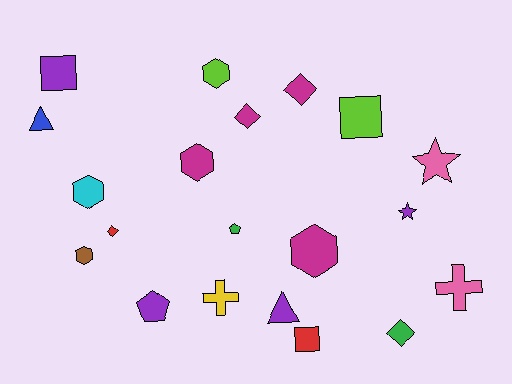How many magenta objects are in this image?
There are 4 magenta objects.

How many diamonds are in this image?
There are 4 diamonds.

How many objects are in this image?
There are 20 objects.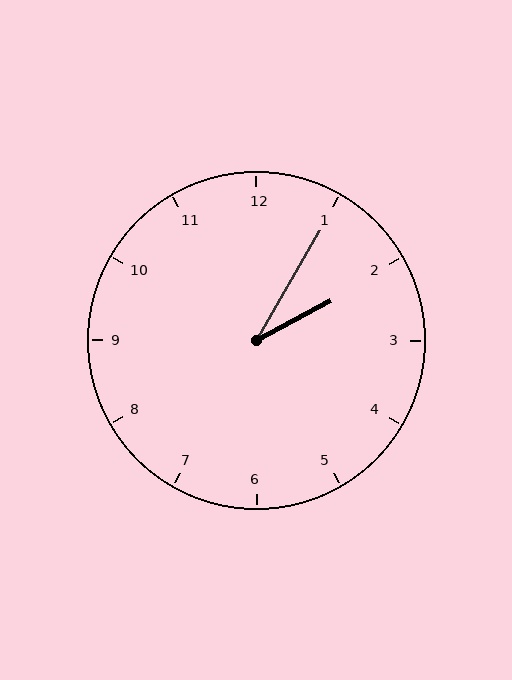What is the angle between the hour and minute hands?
Approximately 32 degrees.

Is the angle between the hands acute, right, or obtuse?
It is acute.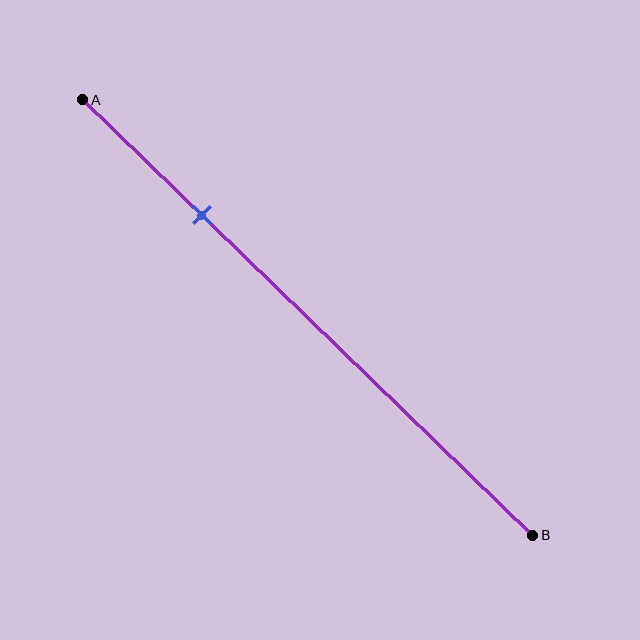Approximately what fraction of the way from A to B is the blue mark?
The blue mark is approximately 25% of the way from A to B.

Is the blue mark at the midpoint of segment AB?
No, the mark is at about 25% from A, not at the 50% midpoint.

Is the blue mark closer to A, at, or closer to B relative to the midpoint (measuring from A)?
The blue mark is closer to point A than the midpoint of segment AB.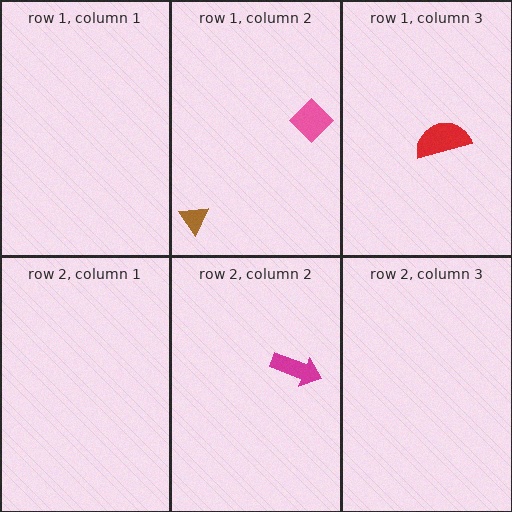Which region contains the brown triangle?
The row 1, column 2 region.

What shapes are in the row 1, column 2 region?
The pink diamond, the brown triangle.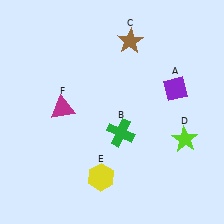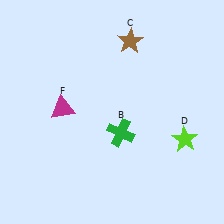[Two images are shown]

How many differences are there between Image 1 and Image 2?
There are 2 differences between the two images.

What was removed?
The yellow hexagon (E), the purple diamond (A) were removed in Image 2.